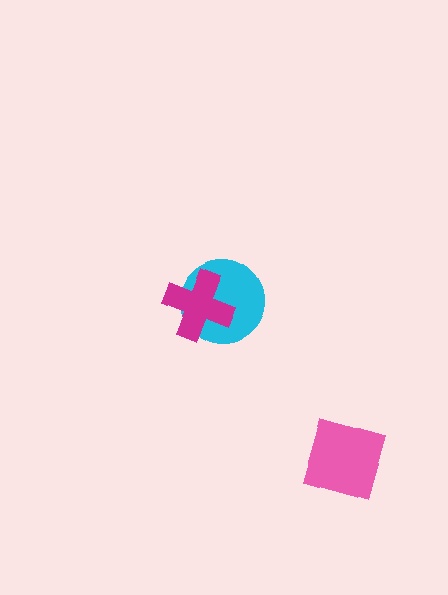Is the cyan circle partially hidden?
Yes, it is partially covered by another shape.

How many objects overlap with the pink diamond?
0 objects overlap with the pink diamond.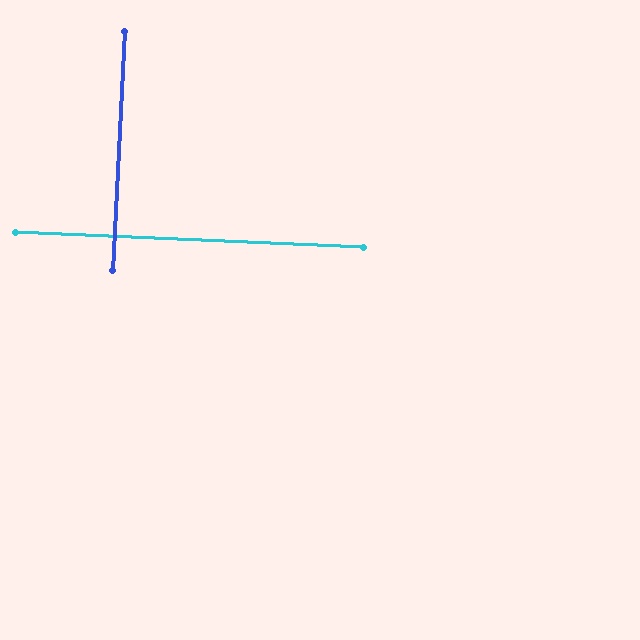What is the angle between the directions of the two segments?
Approximately 90 degrees.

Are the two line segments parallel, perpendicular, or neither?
Perpendicular — they meet at approximately 90°.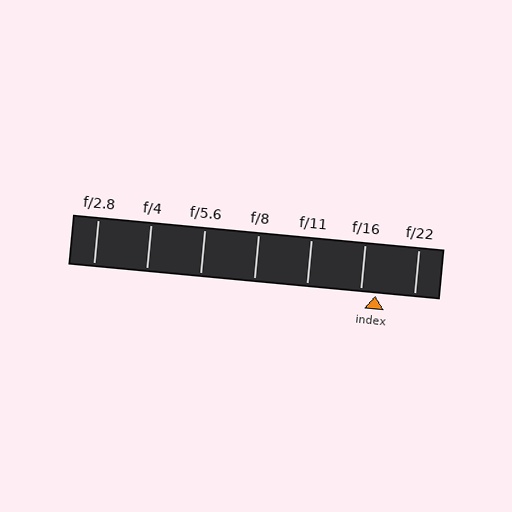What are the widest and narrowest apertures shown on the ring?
The widest aperture shown is f/2.8 and the narrowest is f/22.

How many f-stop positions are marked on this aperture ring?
There are 7 f-stop positions marked.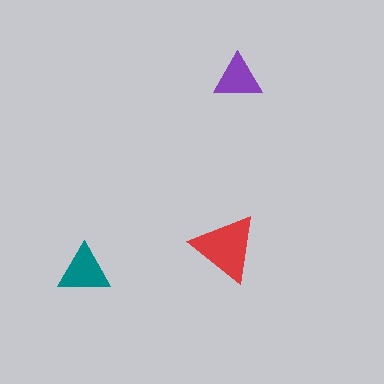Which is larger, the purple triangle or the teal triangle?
The teal one.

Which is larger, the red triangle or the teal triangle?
The red one.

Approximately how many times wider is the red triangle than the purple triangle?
About 1.5 times wider.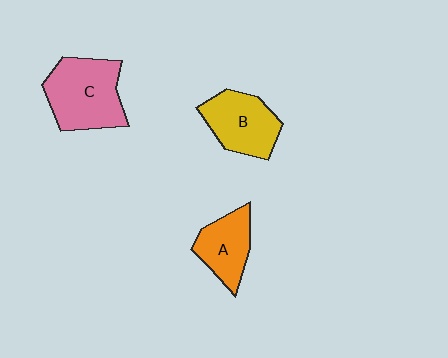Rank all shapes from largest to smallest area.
From largest to smallest: C (pink), B (yellow), A (orange).